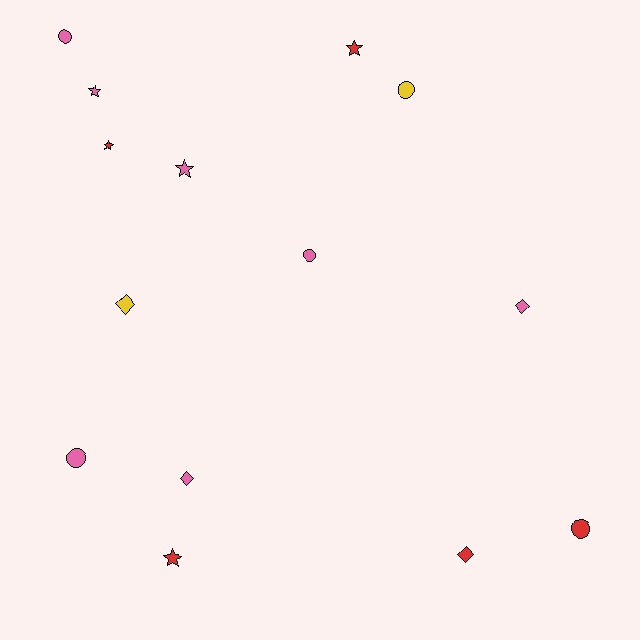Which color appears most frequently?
Pink, with 7 objects.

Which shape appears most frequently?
Star, with 5 objects.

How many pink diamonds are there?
There are 2 pink diamonds.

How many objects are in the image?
There are 14 objects.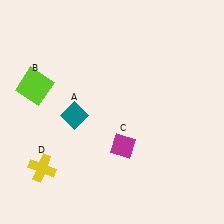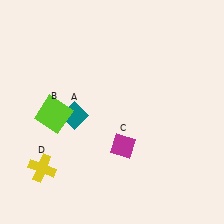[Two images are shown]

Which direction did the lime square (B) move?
The lime square (B) moved down.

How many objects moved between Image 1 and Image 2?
1 object moved between the two images.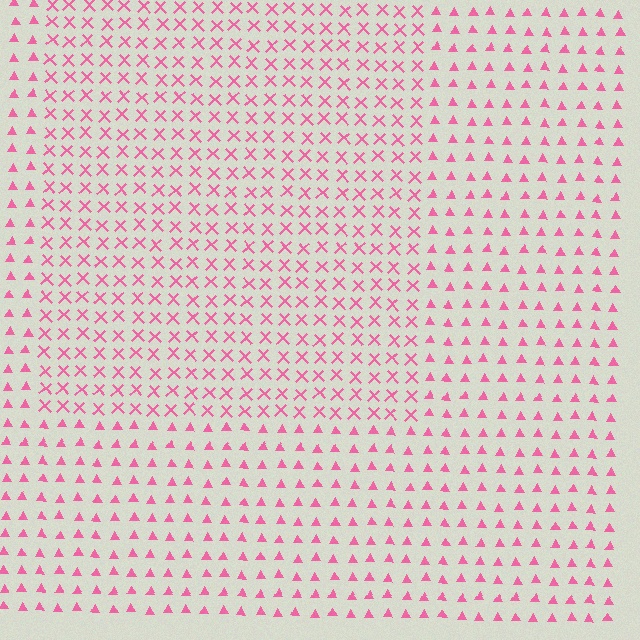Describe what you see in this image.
The image is filled with small pink elements arranged in a uniform grid. A rectangle-shaped region contains X marks, while the surrounding area contains triangles. The boundary is defined purely by the change in element shape.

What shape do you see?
I see a rectangle.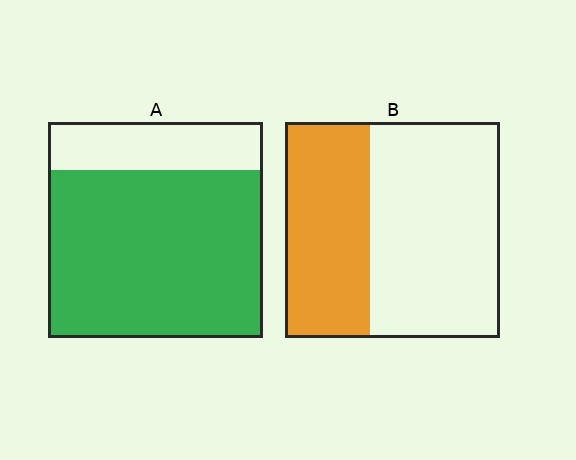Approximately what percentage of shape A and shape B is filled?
A is approximately 80% and B is approximately 40%.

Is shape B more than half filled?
No.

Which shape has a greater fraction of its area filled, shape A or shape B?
Shape A.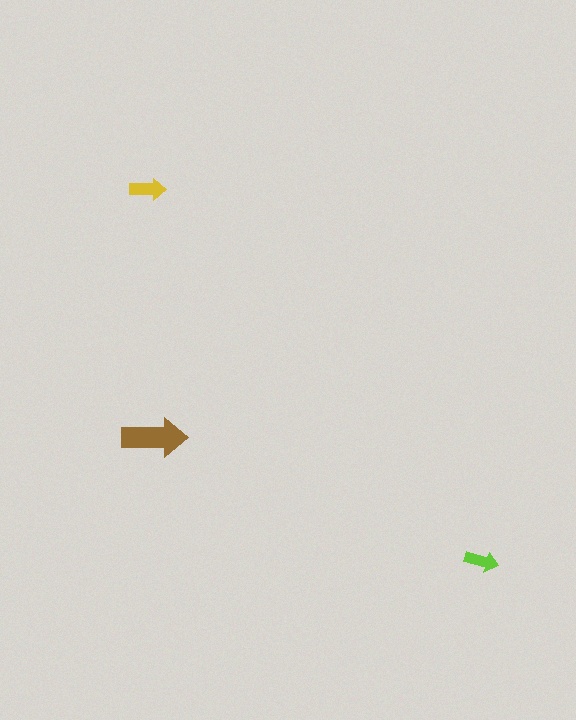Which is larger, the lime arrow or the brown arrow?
The brown one.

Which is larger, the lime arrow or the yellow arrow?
The yellow one.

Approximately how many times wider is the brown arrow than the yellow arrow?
About 2 times wider.